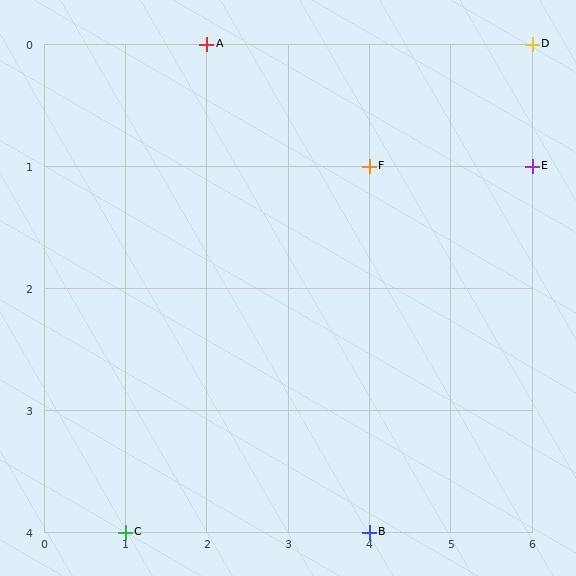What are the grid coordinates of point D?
Point D is at grid coordinates (6, 0).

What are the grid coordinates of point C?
Point C is at grid coordinates (1, 4).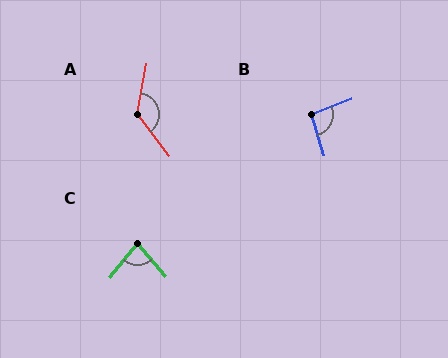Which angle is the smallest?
C, at approximately 81 degrees.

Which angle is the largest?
A, at approximately 132 degrees.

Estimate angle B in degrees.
Approximately 95 degrees.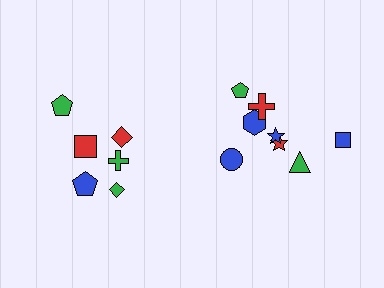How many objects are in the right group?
There are 8 objects.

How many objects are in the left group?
There are 6 objects.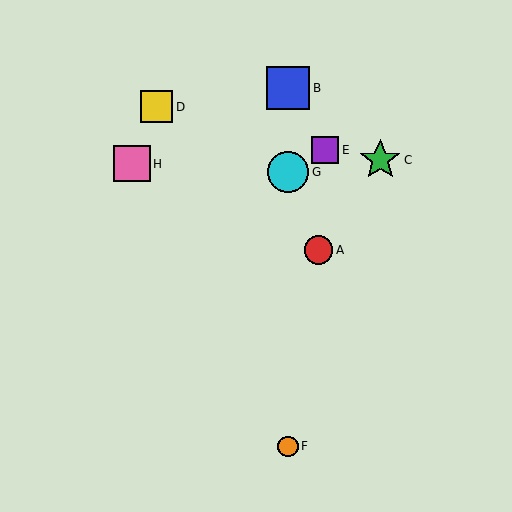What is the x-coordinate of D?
Object D is at x≈157.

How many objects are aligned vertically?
3 objects (B, F, G) are aligned vertically.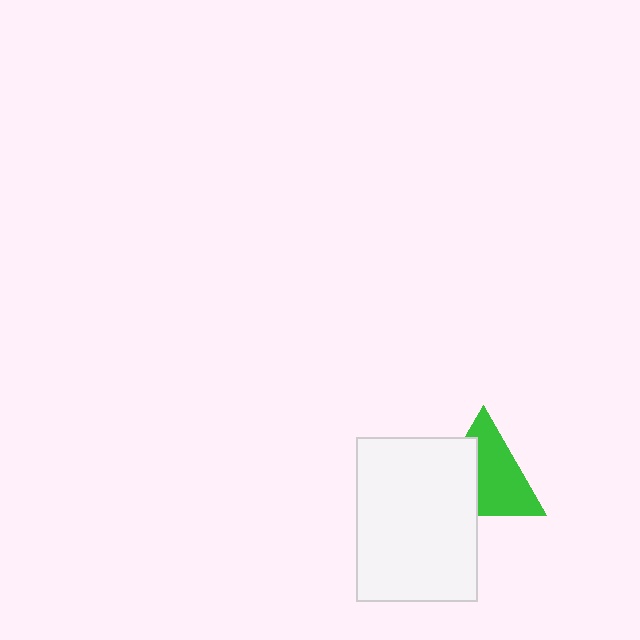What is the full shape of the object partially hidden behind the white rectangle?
The partially hidden object is a green triangle.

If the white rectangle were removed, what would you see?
You would see the complete green triangle.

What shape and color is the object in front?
The object in front is a white rectangle.